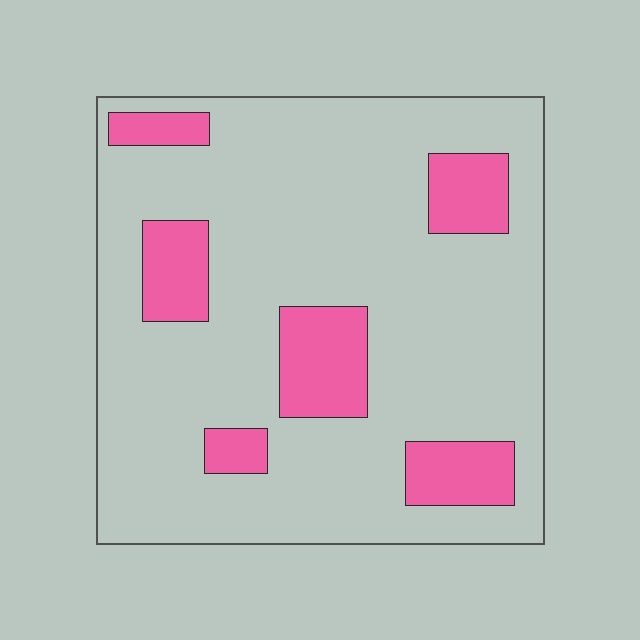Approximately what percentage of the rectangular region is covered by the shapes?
Approximately 20%.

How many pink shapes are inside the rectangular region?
6.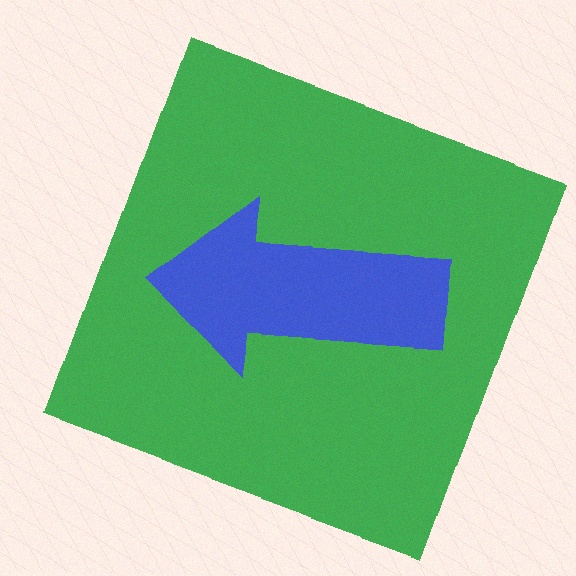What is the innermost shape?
The blue arrow.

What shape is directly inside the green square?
The blue arrow.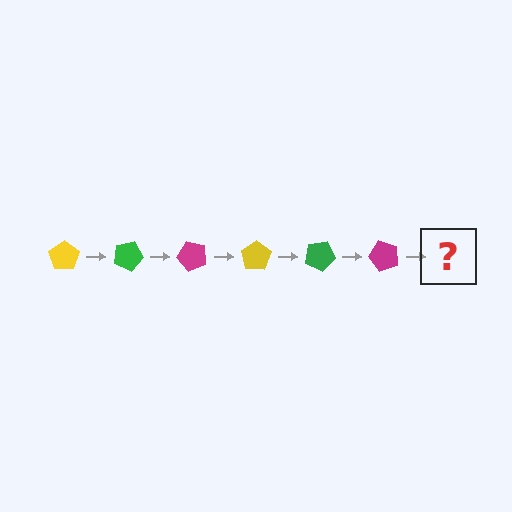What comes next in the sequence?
The next element should be a yellow pentagon, rotated 150 degrees from the start.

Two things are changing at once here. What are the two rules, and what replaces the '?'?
The two rules are that it rotates 25 degrees each step and the color cycles through yellow, green, and magenta. The '?' should be a yellow pentagon, rotated 150 degrees from the start.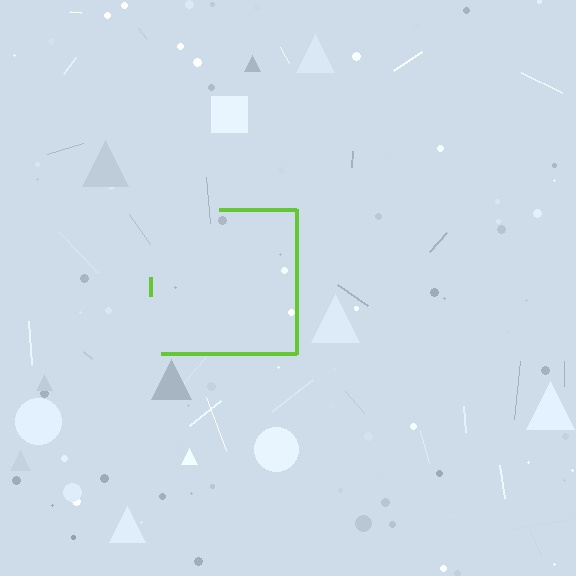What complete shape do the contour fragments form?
The contour fragments form a square.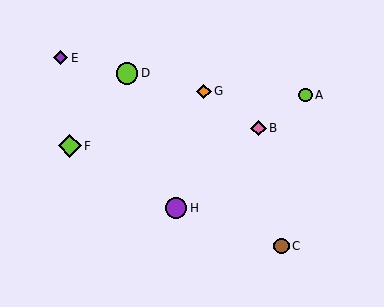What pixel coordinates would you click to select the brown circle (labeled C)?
Click at (281, 246) to select the brown circle C.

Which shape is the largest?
The lime diamond (labeled F) is the largest.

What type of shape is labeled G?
Shape G is an orange diamond.